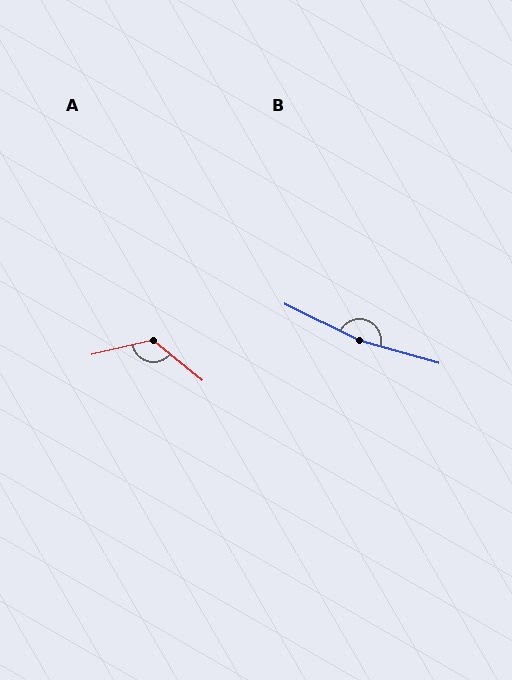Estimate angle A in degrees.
Approximately 128 degrees.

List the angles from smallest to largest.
A (128°), B (169°).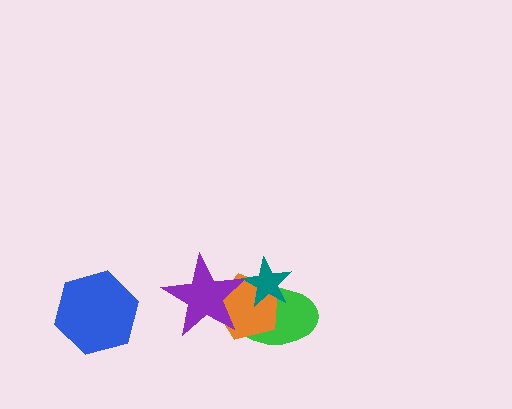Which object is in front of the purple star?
The teal star is in front of the purple star.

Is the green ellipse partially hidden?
Yes, it is partially covered by another shape.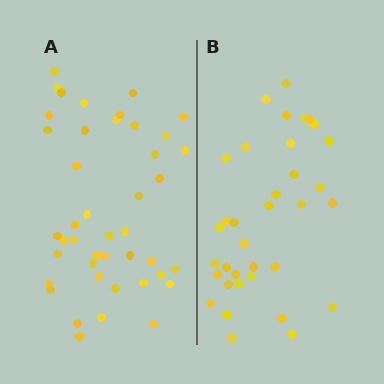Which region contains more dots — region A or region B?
Region A (the left region) has more dots.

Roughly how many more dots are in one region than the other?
Region A has roughly 8 or so more dots than region B.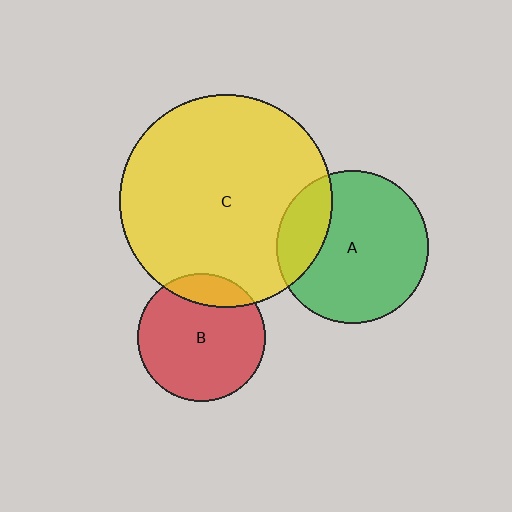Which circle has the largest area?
Circle C (yellow).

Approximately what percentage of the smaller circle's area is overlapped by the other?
Approximately 15%.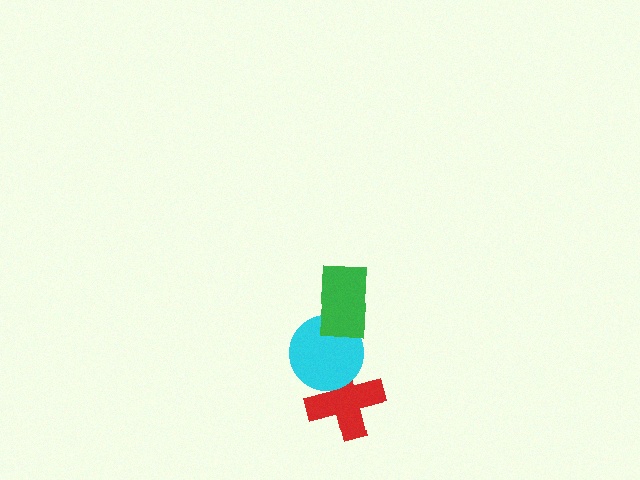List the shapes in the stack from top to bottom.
From top to bottom: the green rectangle, the cyan circle, the red cross.